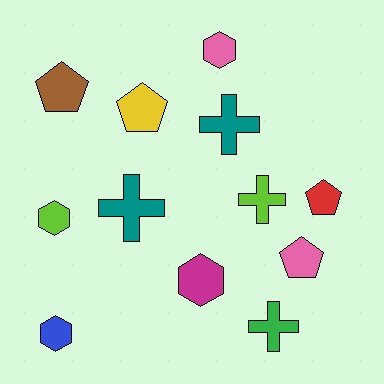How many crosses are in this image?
There are 4 crosses.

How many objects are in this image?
There are 12 objects.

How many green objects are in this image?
There is 1 green object.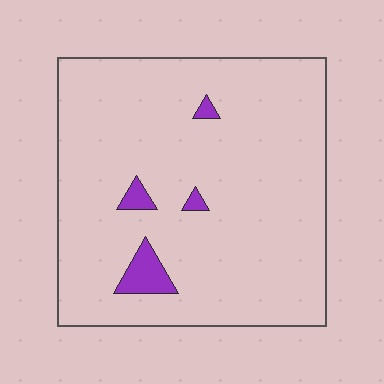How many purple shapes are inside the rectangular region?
4.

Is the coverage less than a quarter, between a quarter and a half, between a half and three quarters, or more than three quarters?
Less than a quarter.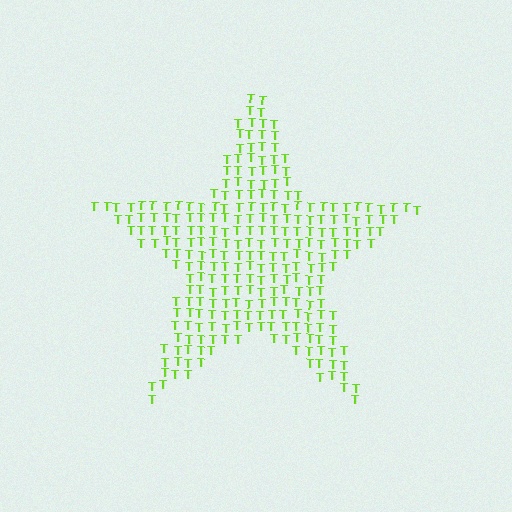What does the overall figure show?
The overall figure shows a star.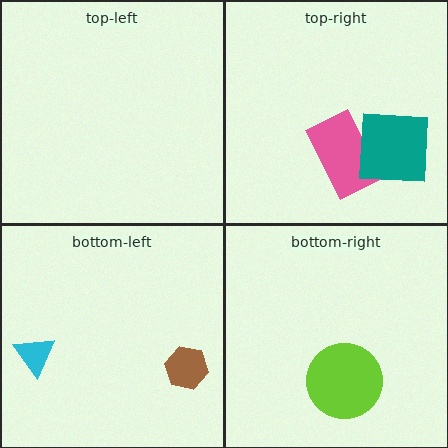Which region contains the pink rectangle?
The top-right region.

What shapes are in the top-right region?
The pink rectangle, the teal square.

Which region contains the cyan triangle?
The bottom-left region.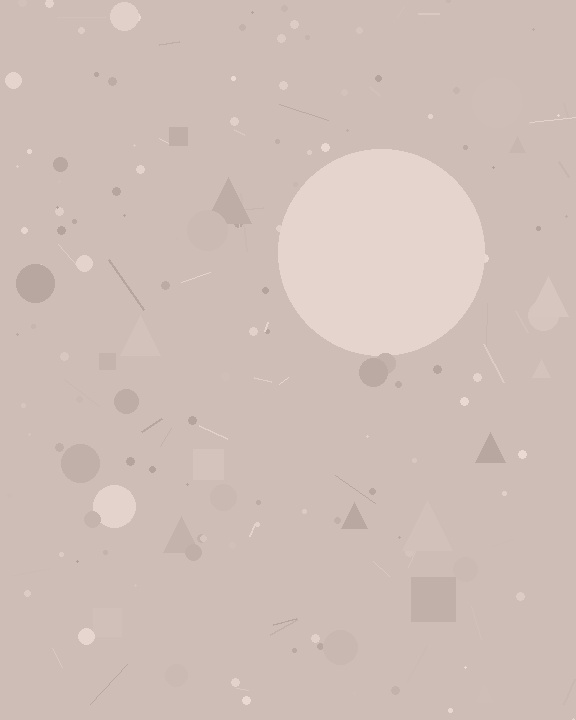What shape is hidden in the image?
A circle is hidden in the image.